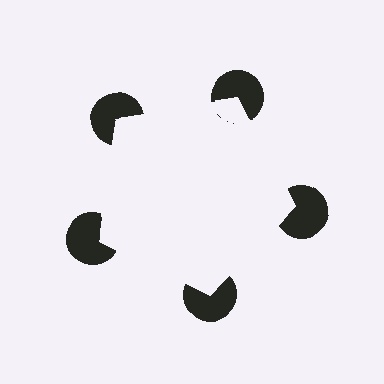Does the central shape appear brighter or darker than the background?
It typically appears slightly brighter than the background, even though no actual brightness change is drawn.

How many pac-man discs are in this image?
There are 5 — one at each vertex of the illusory pentagon.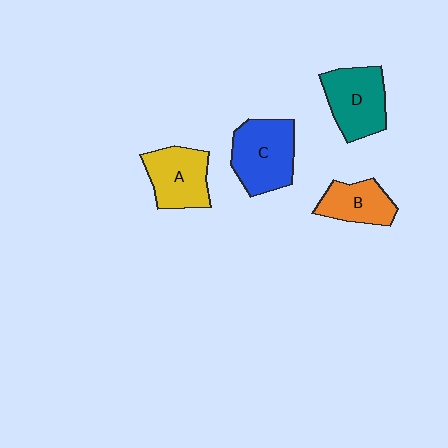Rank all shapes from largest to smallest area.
From largest to smallest: C (blue), D (teal), A (yellow), B (orange).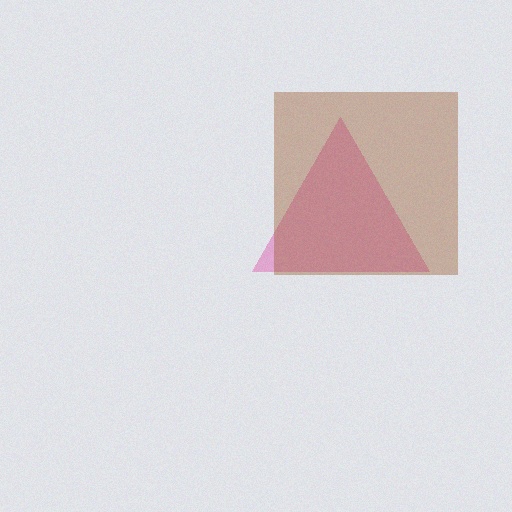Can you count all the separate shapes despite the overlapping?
Yes, there are 2 separate shapes.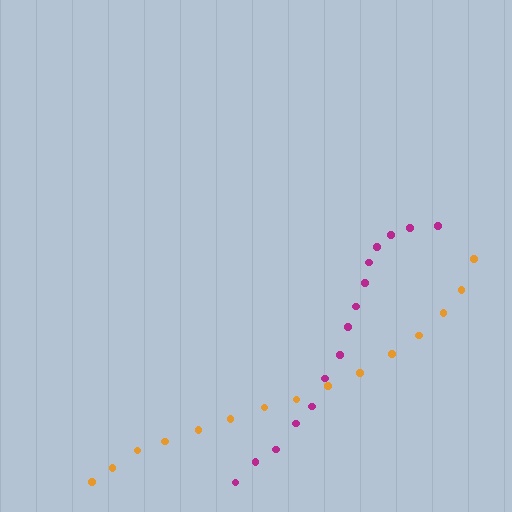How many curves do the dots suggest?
There are 2 distinct paths.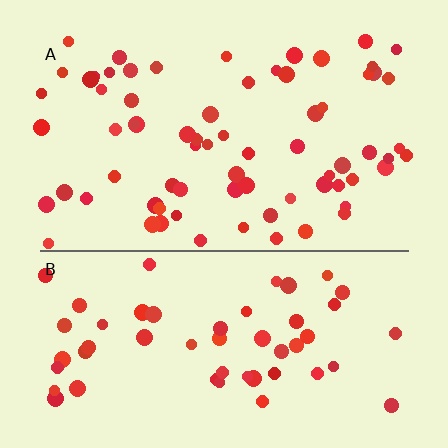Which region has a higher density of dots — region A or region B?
A (the top).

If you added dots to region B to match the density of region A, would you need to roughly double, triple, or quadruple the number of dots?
Approximately double.